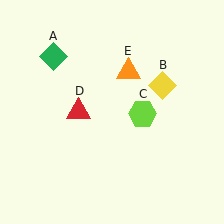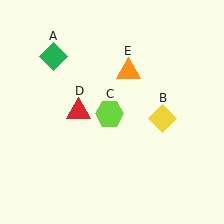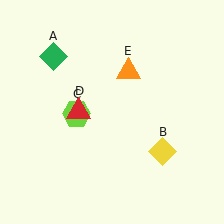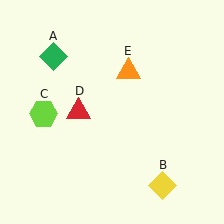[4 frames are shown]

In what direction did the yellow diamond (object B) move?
The yellow diamond (object B) moved down.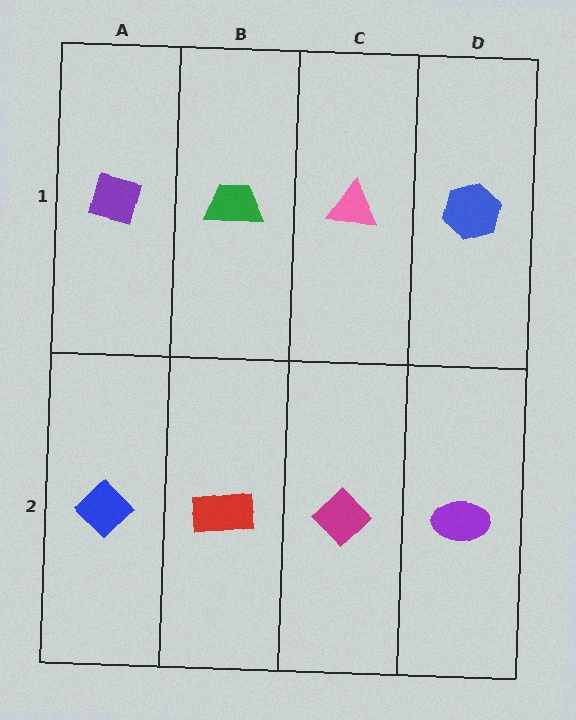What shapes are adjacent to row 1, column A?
A blue diamond (row 2, column A), a green trapezoid (row 1, column B).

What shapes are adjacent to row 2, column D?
A blue hexagon (row 1, column D), a magenta diamond (row 2, column C).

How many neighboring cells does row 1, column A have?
2.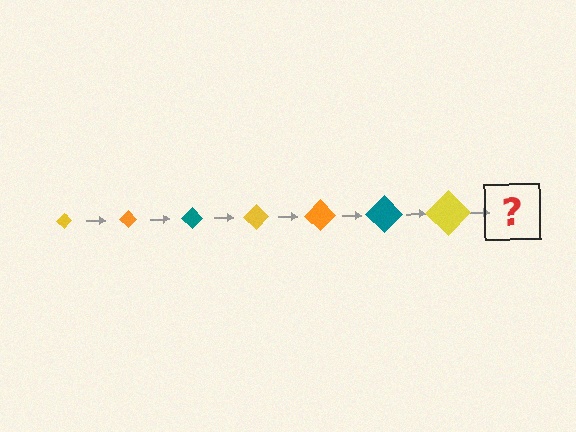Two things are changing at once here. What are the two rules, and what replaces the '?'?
The two rules are that the diamond grows larger each step and the color cycles through yellow, orange, and teal. The '?' should be an orange diamond, larger than the previous one.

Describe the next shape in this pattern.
It should be an orange diamond, larger than the previous one.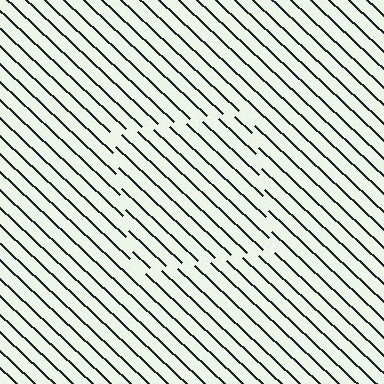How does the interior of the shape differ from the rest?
The interior of the shape contains the same grating, shifted by half a period — the contour is defined by the phase discontinuity where line-ends from the inner and outer gratings abut.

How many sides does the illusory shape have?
4 sides — the line-ends trace a square.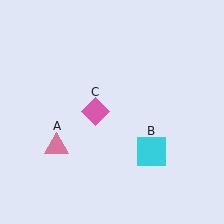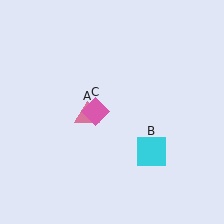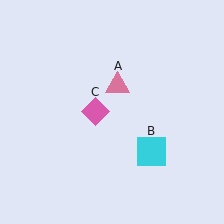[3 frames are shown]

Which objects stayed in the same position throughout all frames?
Cyan square (object B) and pink diamond (object C) remained stationary.